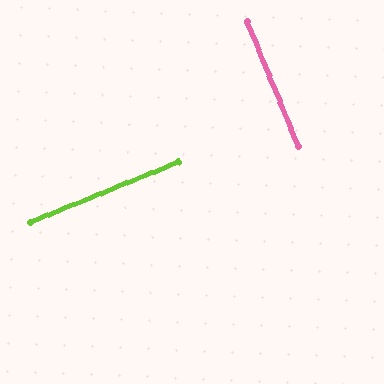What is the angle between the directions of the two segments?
Approximately 90 degrees.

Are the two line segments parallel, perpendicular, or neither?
Perpendicular — they meet at approximately 90°.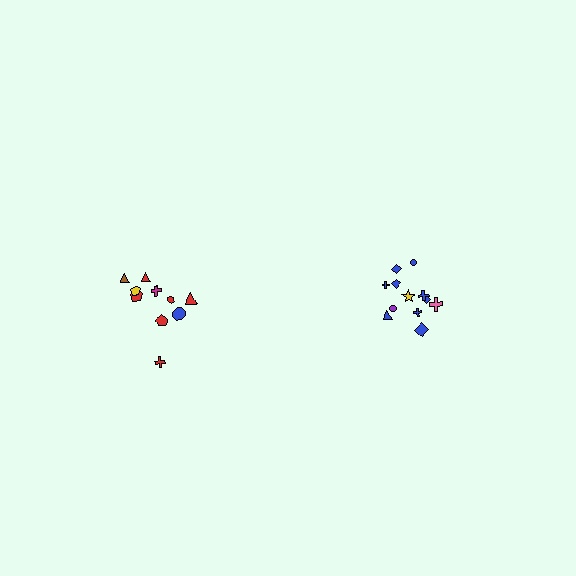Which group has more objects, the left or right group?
The right group.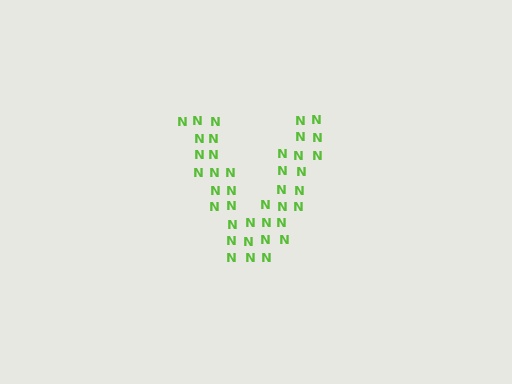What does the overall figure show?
The overall figure shows the letter V.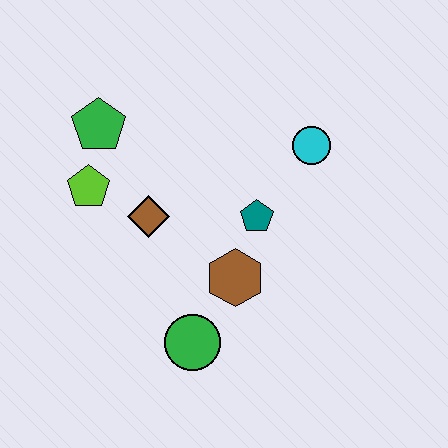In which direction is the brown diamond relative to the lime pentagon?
The brown diamond is to the right of the lime pentagon.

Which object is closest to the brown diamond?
The lime pentagon is closest to the brown diamond.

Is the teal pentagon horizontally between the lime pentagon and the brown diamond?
No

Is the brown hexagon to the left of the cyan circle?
Yes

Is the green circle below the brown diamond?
Yes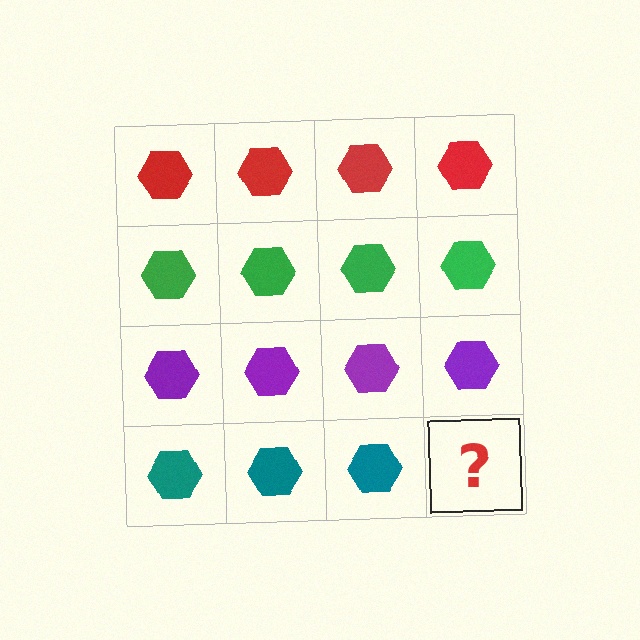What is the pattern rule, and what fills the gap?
The rule is that each row has a consistent color. The gap should be filled with a teal hexagon.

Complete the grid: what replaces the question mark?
The question mark should be replaced with a teal hexagon.